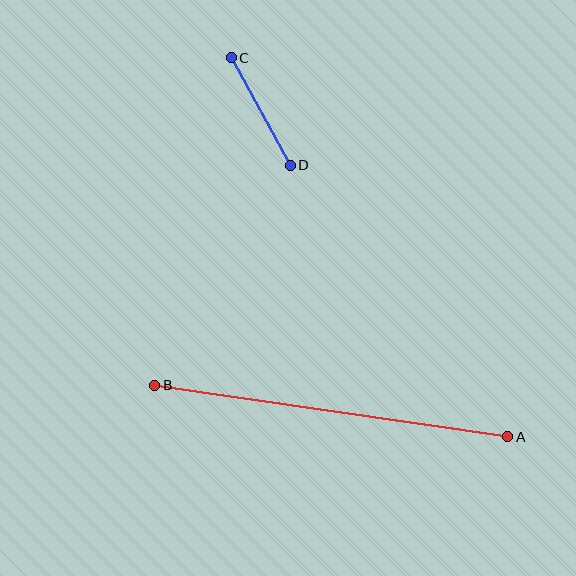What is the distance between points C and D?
The distance is approximately 123 pixels.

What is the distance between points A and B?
The distance is approximately 357 pixels.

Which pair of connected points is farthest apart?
Points A and B are farthest apart.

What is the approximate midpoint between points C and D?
The midpoint is at approximately (261, 111) pixels.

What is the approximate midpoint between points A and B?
The midpoint is at approximately (331, 411) pixels.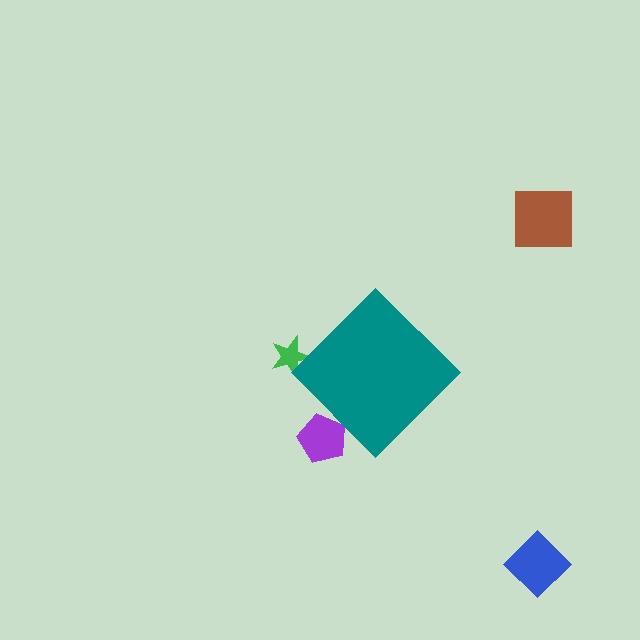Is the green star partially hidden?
Yes, the green star is partially hidden behind the teal diamond.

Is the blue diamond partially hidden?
No, the blue diamond is fully visible.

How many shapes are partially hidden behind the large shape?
2 shapes are partially hidden.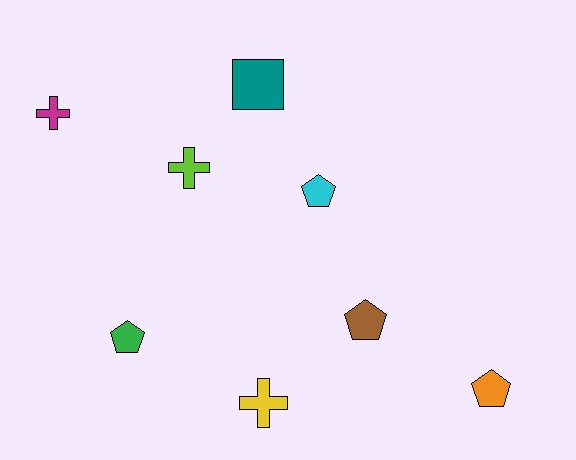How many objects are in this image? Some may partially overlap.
There are 8 objects.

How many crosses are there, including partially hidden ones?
There are 3 crosses.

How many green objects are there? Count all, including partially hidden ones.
There is 1 green object.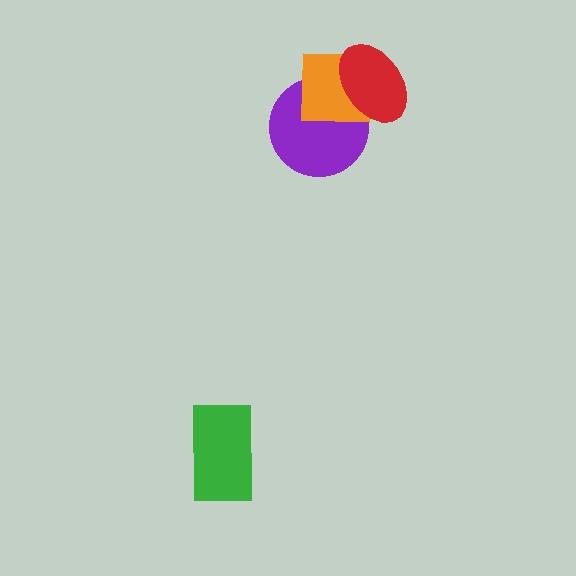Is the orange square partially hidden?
Yes, it is partially covered by another shape.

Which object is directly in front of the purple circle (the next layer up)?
The orange square is directly in front of the purple circle.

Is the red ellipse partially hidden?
No, no other shape covers it.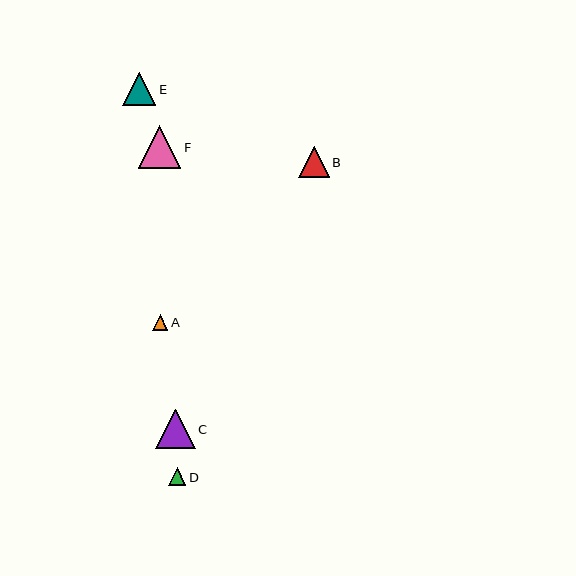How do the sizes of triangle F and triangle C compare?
Triangle F and triangle C are approximately the same size.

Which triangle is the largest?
Triangle F is the largest with a size of approximately 43 pixels.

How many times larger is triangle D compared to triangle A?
Triangle D is approximately 1.1 times the size of triangle A.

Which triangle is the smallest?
Triangle A is the smallest with a size of approximately 16 pixels.